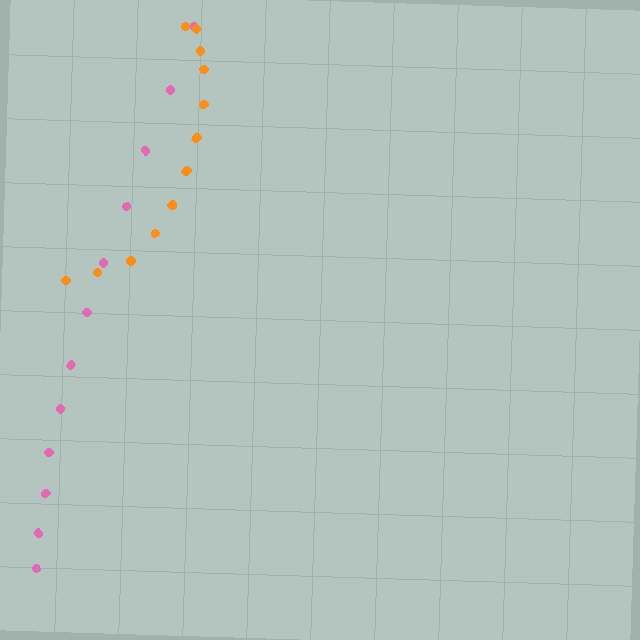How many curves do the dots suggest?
There are 2 distinct paths.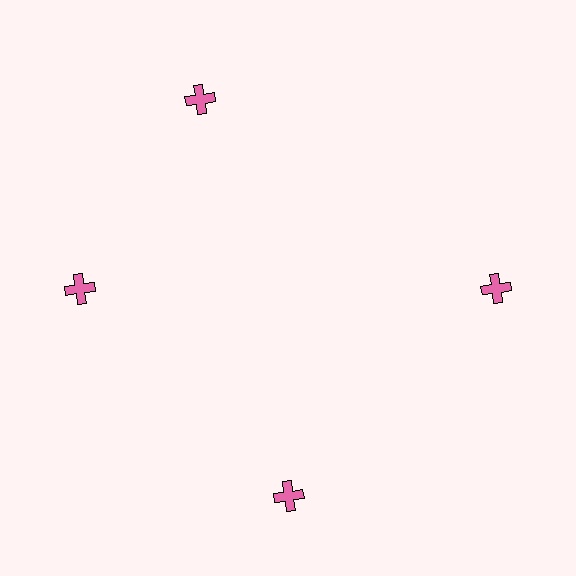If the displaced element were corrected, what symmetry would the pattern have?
It would have 4-fold rotational symmetry — the pattern would map onto itself every 90 degrees.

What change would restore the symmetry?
The symmetry would be restored by rotating it back into even spacing with its neighbors so that all 4 crosses sit at equal angles and equal distance from the center.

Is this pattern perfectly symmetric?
No. The 4 pink crosses are arranged in a ring, but one element near the 12 o'clock position is rotated out of alignment along the ring, breaking the 4-fold rotational symmetry.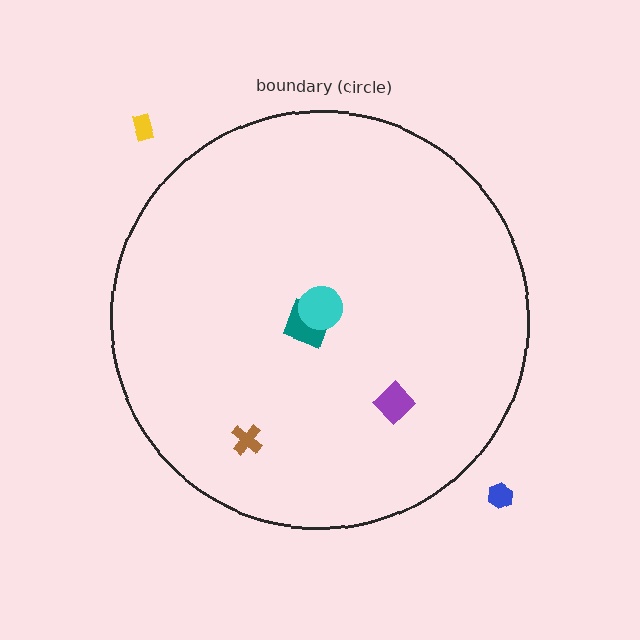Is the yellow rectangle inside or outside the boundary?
Outside.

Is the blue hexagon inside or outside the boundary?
Outside.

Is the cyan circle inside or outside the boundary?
Inside.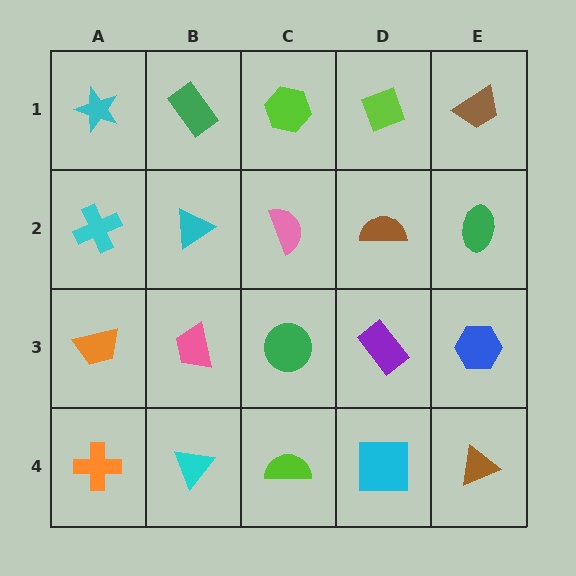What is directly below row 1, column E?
A green ellipse.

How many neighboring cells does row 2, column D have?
4.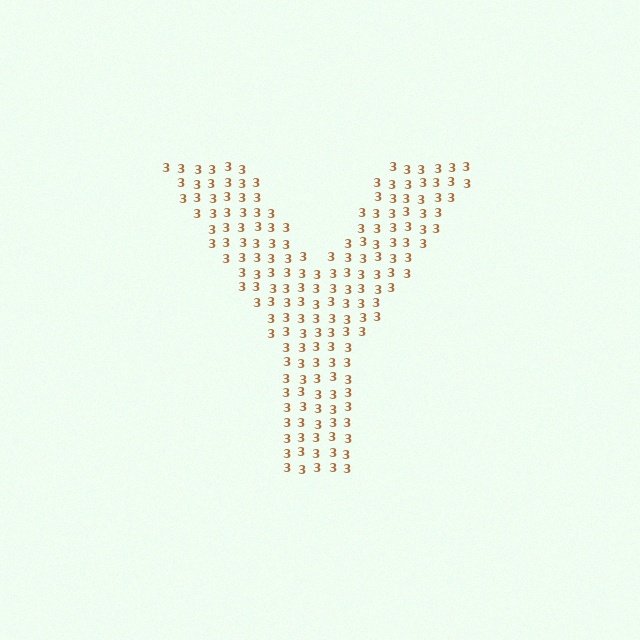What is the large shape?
The large shape is the letter Y.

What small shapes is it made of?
It is made of small digit 3's.